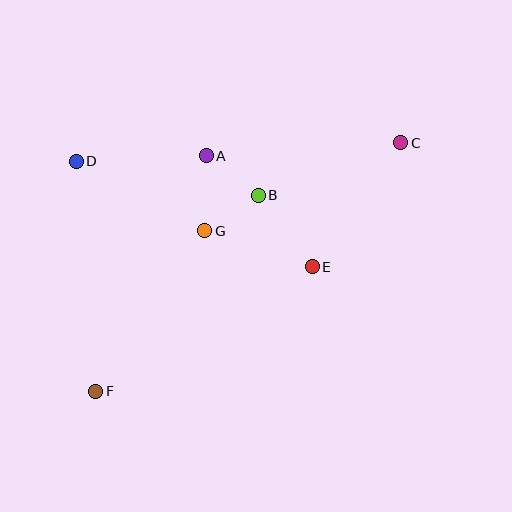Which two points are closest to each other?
Points B and G are closest to each other.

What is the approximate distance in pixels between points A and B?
The distance between A and B is approximately 65 pixels.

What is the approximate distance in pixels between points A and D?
The distance between A and D is approximately 130 pixels.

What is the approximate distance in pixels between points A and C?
The distance between A and C is approximately 195 pixels.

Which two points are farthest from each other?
Points C and F are farthest from each other.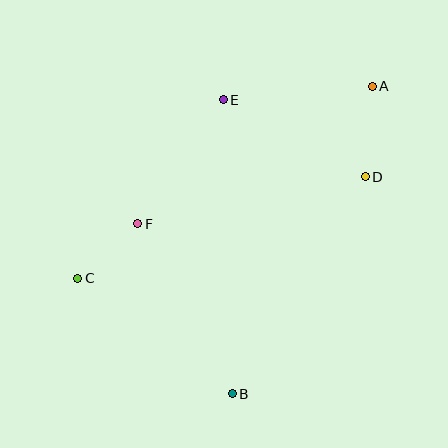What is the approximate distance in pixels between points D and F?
The distance between D and F is approximately 232 pixels.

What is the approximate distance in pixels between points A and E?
The distance between A and E is approximately 150 pixels.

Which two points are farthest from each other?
Points A and C are farthest from each other.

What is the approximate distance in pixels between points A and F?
The distance between A and F is approximately 272 pixels.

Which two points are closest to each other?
Points C and F are closest to each other.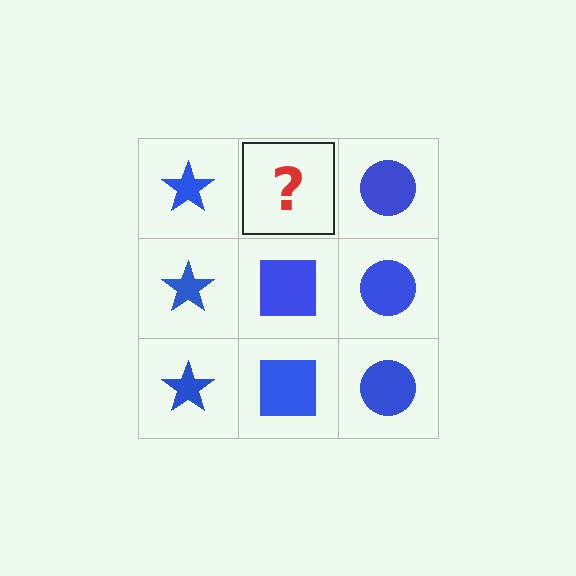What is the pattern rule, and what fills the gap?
The rule is that each column has a consistent shape. The gap should be filled with a blue square.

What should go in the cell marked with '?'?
The missing cell should contain a blue square.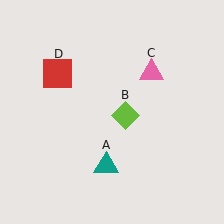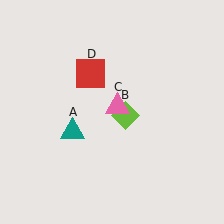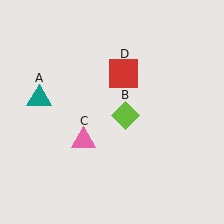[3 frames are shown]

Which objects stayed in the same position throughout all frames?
Lime diamond (object B) remained stationary.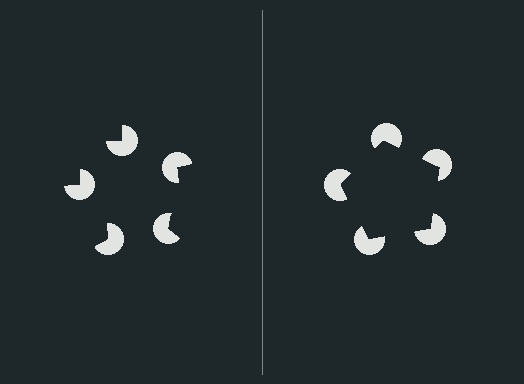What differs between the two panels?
The pac-man discs are positioned identically on both sides; only the wedge orientations differ. On the right they align to a pentagon; on the left they are misaligned.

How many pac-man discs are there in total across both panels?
10 — 5 on each side.